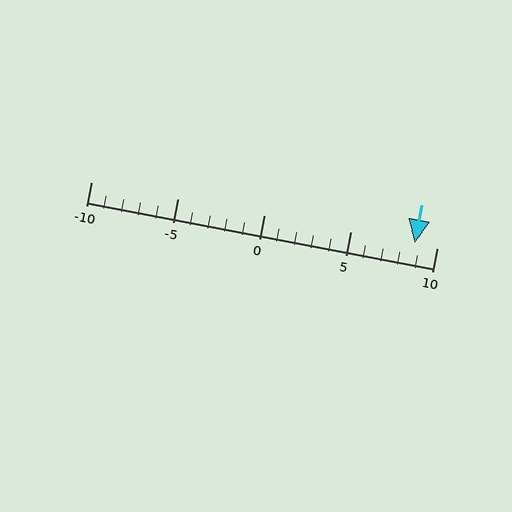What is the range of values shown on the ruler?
The ruler shows values from -10 to 10.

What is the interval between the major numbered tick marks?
The major tick marks are spaced 5 units apart.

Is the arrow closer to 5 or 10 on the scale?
The arrow is closer to 10.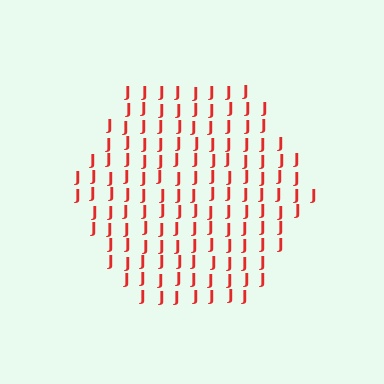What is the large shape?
The large shape is a hexagon.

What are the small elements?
The small elements are letter J's.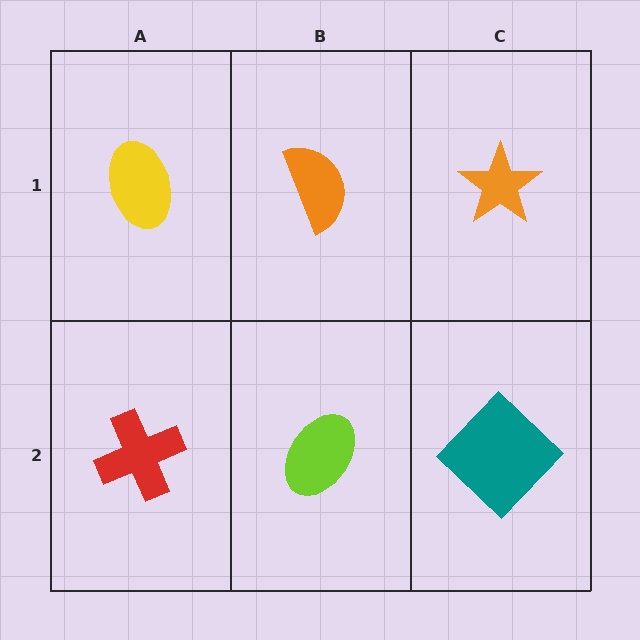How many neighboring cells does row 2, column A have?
2.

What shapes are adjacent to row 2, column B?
An orange semicircle (row 1, column B), a red cross (row 2, column A), a teal diamond (row 2, column C).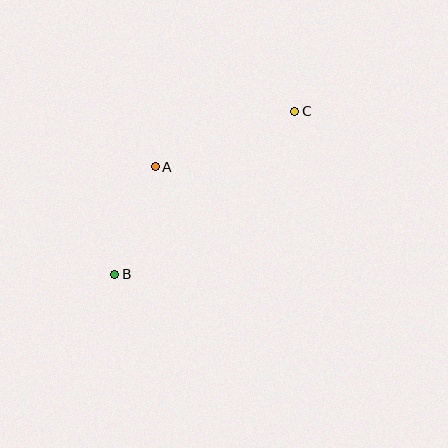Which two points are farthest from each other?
Points B and C are farthest from each other.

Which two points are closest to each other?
Points A and B are closest to each other.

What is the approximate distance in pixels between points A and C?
The distance between A and C is approximately 150 pixels.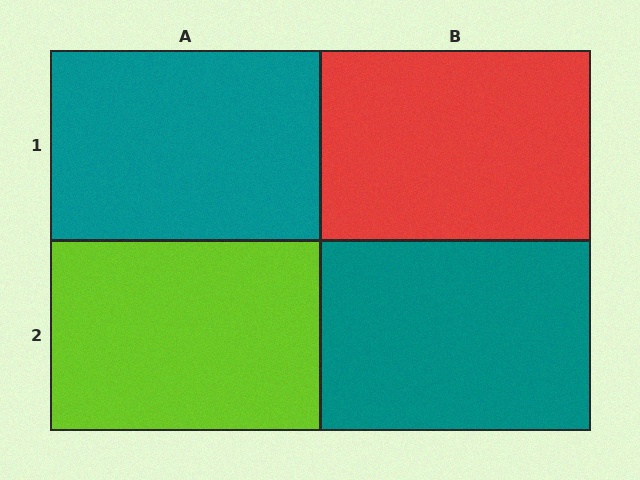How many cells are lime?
1 cell is lime.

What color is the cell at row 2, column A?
Lime.